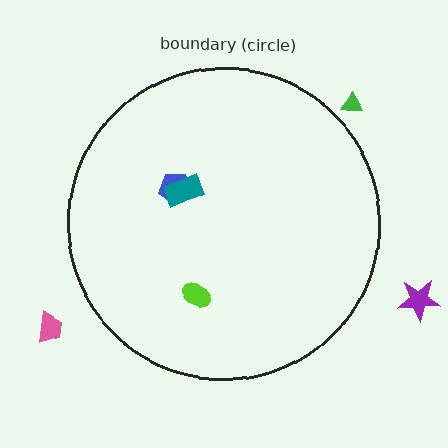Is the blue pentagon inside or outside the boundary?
Inside.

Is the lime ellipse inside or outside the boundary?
Inside.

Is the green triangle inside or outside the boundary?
Outside.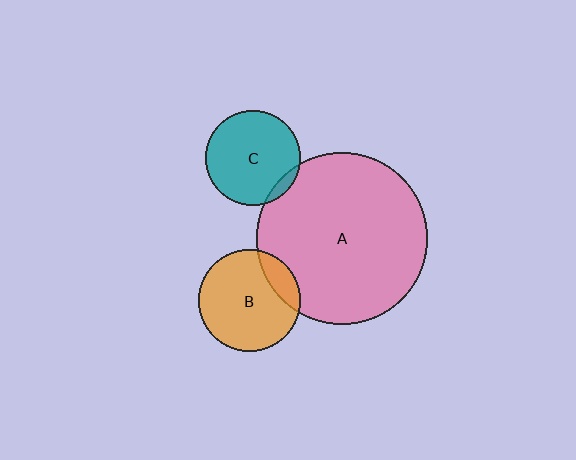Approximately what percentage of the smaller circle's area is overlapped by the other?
Approximately 15%.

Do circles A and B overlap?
Yes.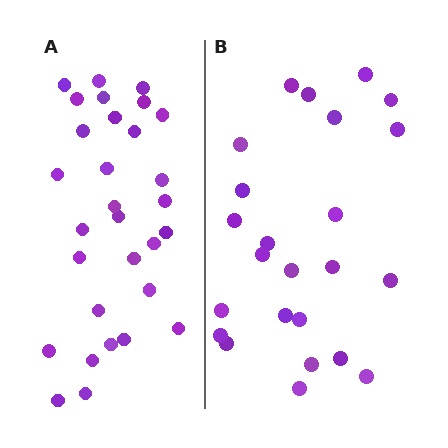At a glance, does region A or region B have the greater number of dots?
Region A (the left region) has more dots.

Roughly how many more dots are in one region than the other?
Region A has about 6 more dots than region B.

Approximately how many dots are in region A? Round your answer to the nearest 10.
About 30 dots.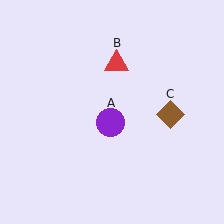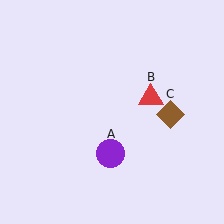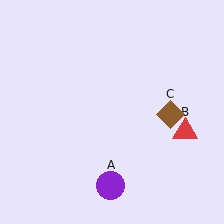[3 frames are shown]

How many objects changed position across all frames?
2 objects changed position: purple circle (object A), red triangle (object B).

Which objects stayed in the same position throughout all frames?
Brown diamond (object C) remained stationary.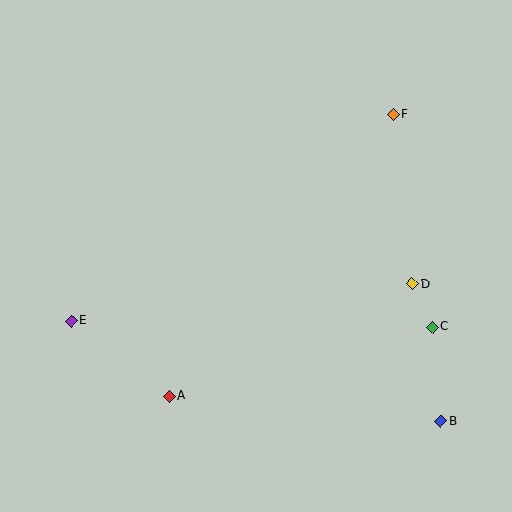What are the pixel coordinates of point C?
Point C is at (433, 327).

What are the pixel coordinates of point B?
Point B is at (441, 421).